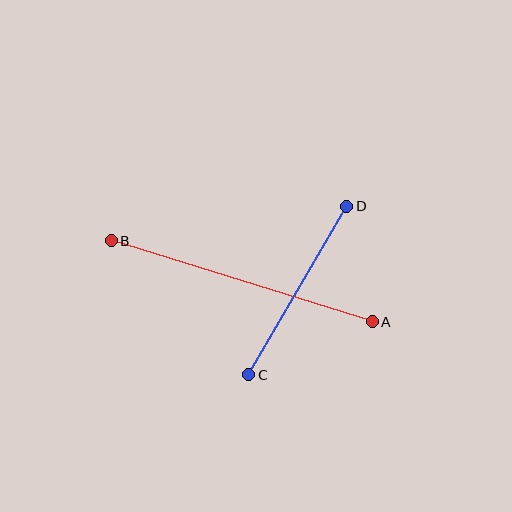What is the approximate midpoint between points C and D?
The midpoint is at approximately (298, 291) pixels.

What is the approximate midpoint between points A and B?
The midpoint is at approximately (242, 281) pixels.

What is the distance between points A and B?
The distance is approximately 273 pixels.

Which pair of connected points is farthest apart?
Points A and B are farthest apart.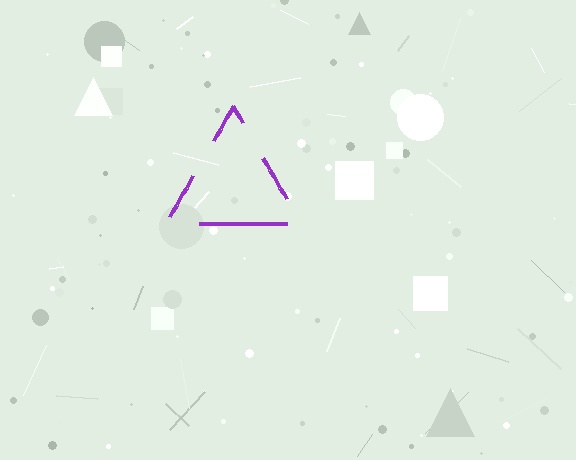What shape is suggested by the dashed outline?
The dashed outline suggests a triangle.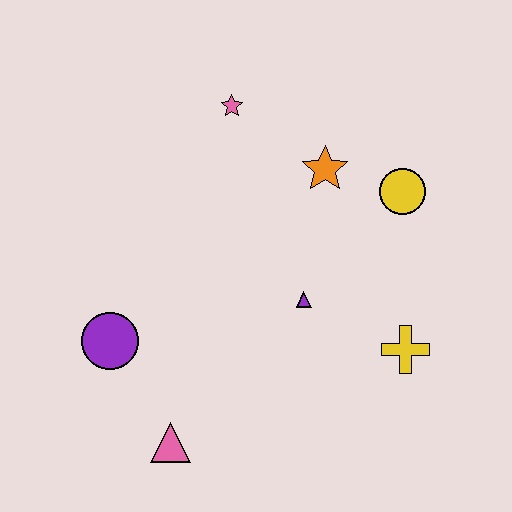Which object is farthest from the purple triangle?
The pink star is farthest from the purple triangle.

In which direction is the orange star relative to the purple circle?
The orange star is to the right of the purple circle.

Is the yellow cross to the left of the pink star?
No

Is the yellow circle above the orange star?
No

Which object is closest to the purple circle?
The pink triangle is closest to the purple circle.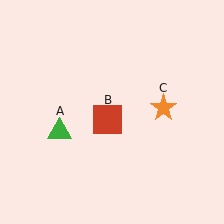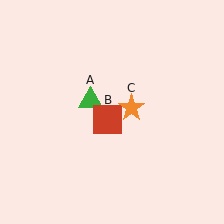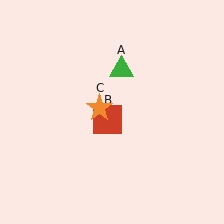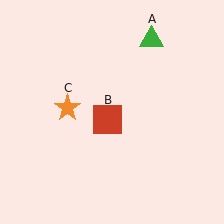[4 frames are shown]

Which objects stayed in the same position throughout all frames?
Red square (object B) remained stationary.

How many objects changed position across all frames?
2 objects changed position: green triangle (object A), orange star (object C).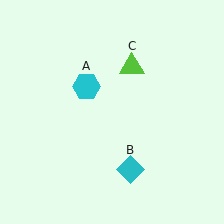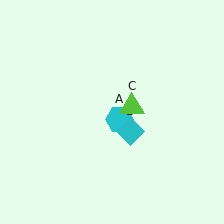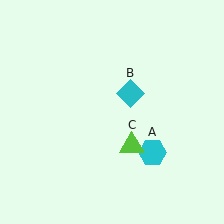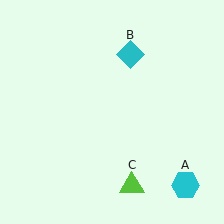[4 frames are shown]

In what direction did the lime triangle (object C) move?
The lime triangle (object C) moved down.